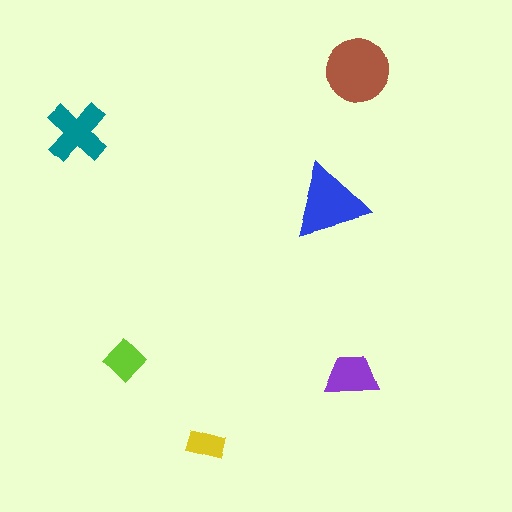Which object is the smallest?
The yellow rectangle.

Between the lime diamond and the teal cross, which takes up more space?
The teal cross.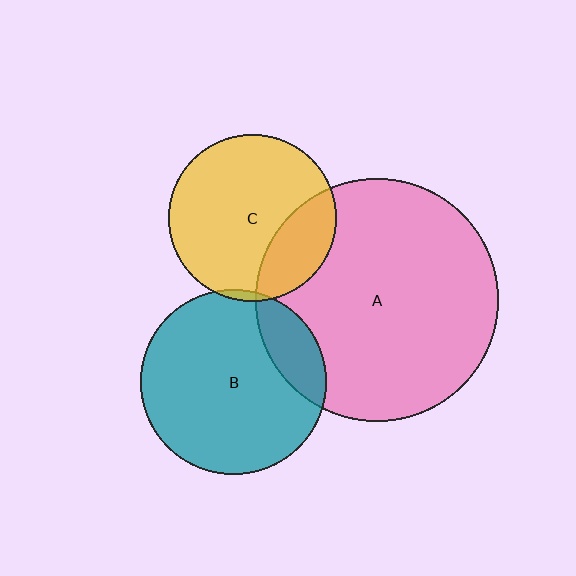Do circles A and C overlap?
Yes.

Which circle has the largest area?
Circle A (pink).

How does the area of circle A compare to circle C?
Approximately 2.1 times.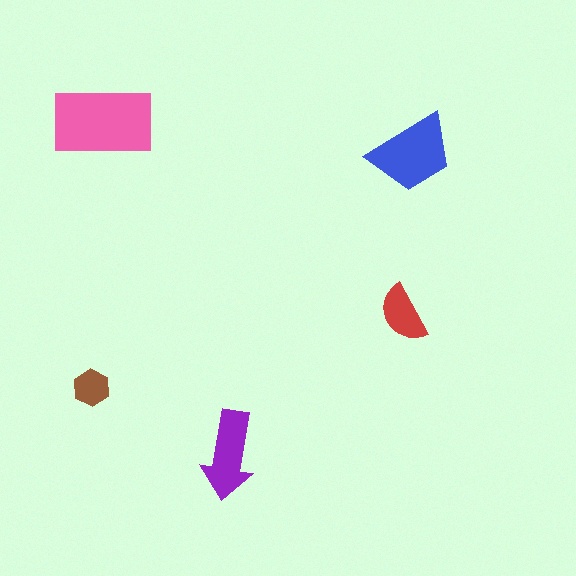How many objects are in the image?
There are 5 objects in the image.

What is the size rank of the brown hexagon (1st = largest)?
5th.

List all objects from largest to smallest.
The pink rectangle, the blue trapezoid, the purple arrow, the red semicircle, the brown hexagon.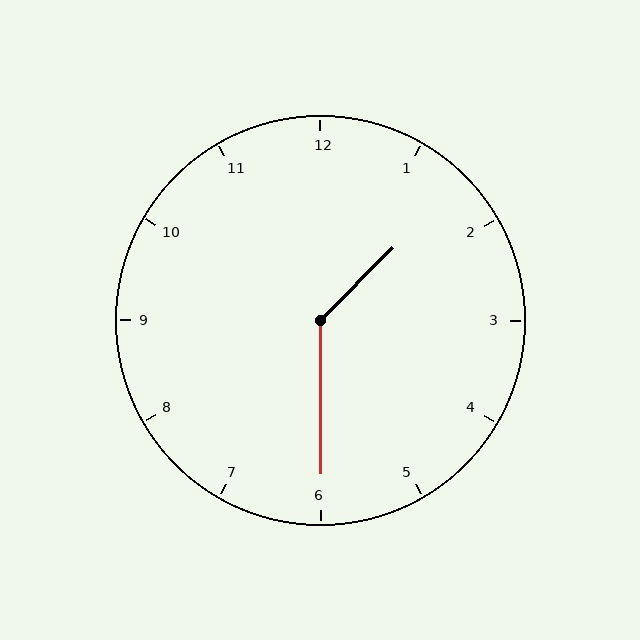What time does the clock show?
1:30.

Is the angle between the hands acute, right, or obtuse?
It is obtuse.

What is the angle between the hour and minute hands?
Approximately 135 degrees.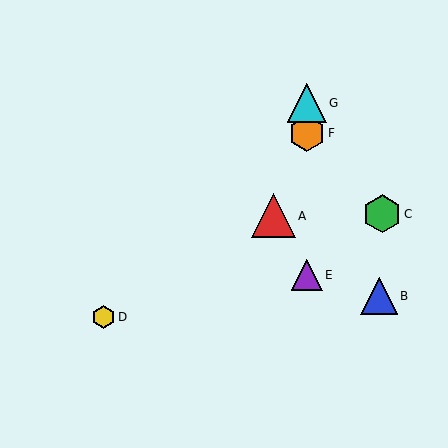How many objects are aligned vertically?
3 objects (E, F, G) are aligned vertically.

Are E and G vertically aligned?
Yes, both are at x≈307.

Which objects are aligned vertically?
Objects E, F, G are aligned vertically.